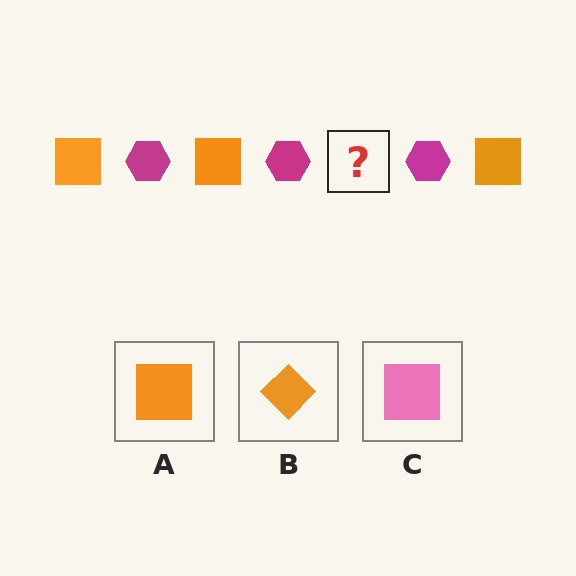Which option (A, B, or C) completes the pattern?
A.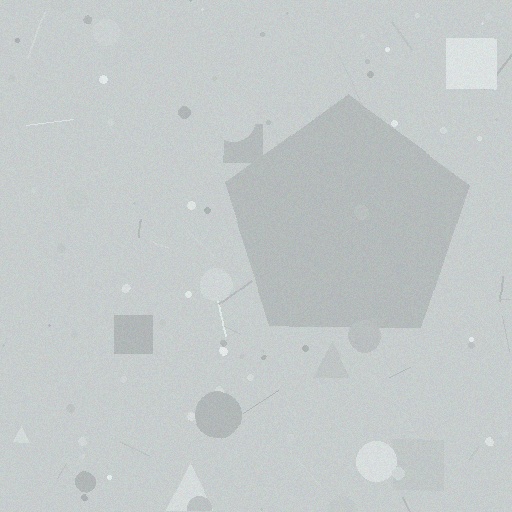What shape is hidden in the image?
A pentagon is hidden in the image.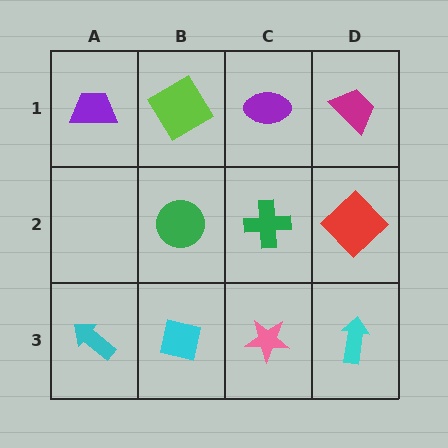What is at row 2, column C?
A green cross.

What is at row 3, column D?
A cyan arrow.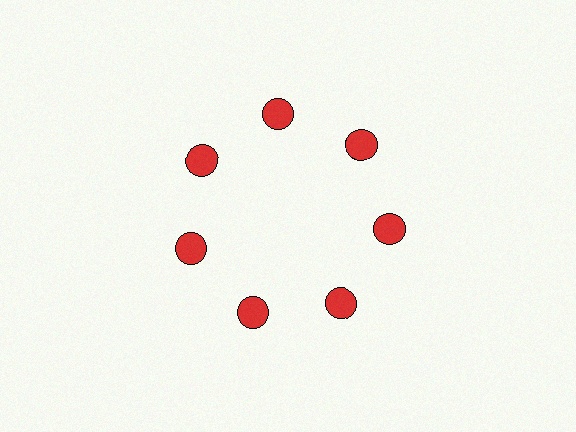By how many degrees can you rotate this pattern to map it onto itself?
The pattern maps onto itself every 51 degrees of rotation.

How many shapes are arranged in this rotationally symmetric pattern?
There are 7 shapes, arranged in 7 groups of 1.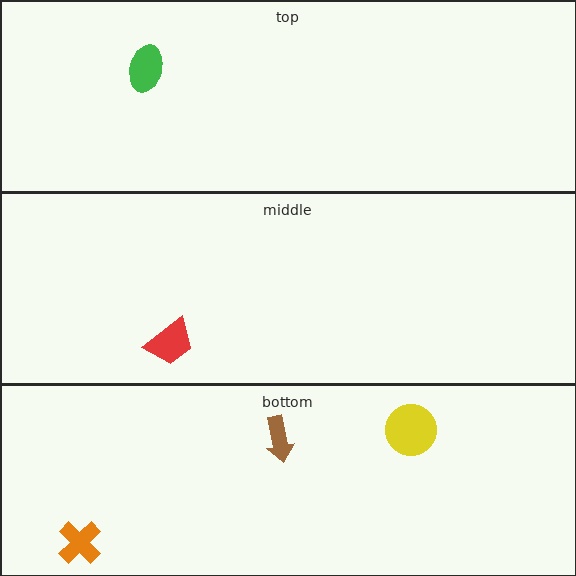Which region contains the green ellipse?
The top region.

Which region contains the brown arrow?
The bottom region.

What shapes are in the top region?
The green ellipse.